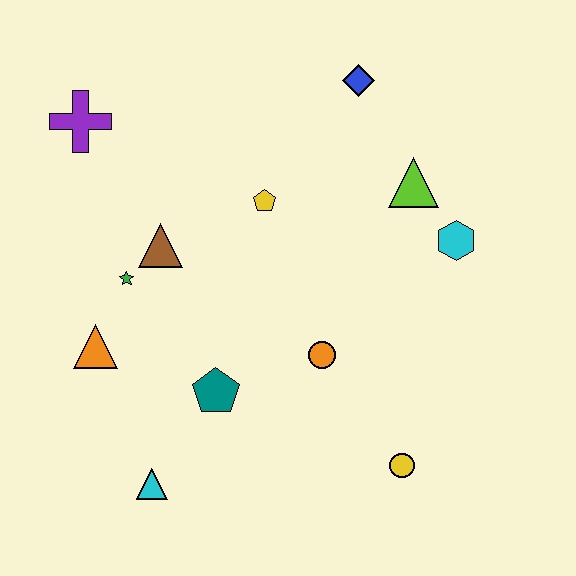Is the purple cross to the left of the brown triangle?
Yes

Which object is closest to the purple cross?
The brown triangle is closest to the purple cross.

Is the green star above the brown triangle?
No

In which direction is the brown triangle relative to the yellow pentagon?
The brown triangle is to the left of the yellow pentagon.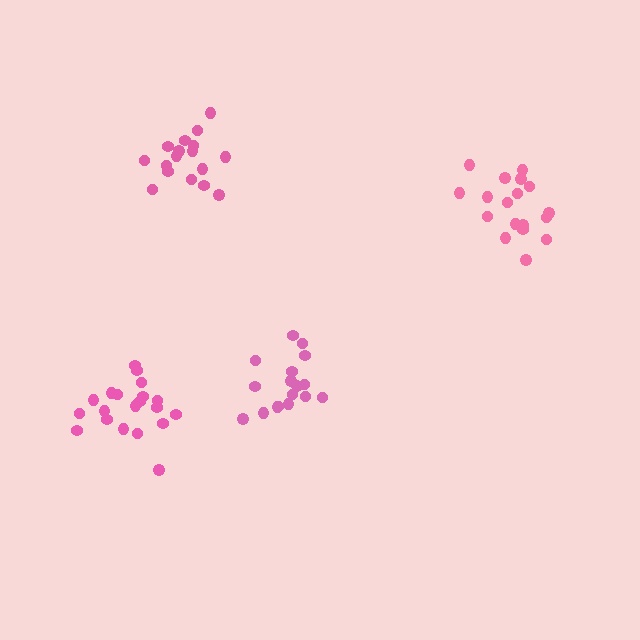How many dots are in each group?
Group 1: 18 dots, Group 2: 17 dots, Group 3: 20 dots, Group 4: 17 dots (72 total).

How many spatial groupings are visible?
There are 4 spatial groupings.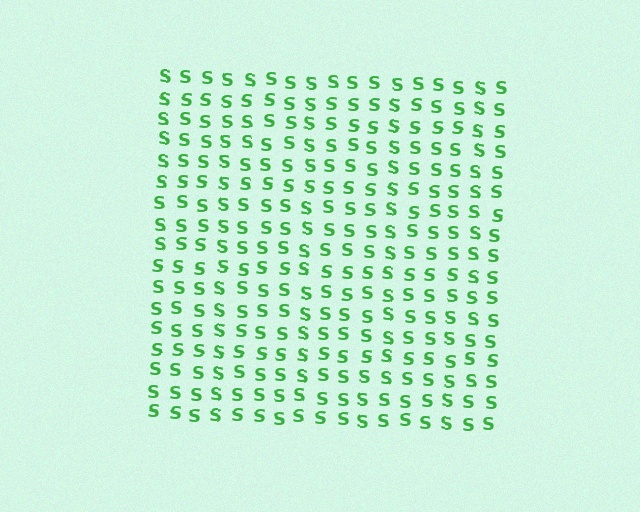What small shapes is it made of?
It is made of small letter S's.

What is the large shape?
The large shape is a square.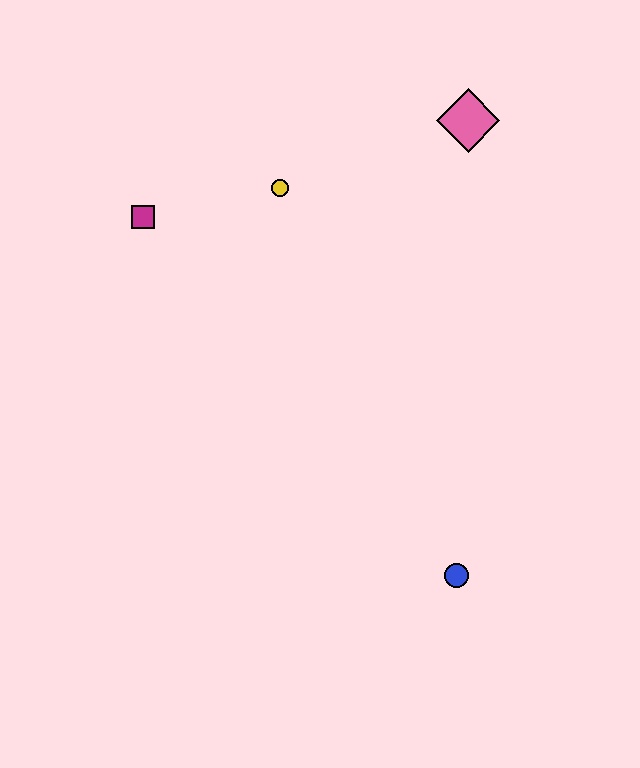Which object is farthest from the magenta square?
The blue circle is farthest from the magenta square.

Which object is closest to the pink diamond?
The yellow circle is closest to the pink diamond.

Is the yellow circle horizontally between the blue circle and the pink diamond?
No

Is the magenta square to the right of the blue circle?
No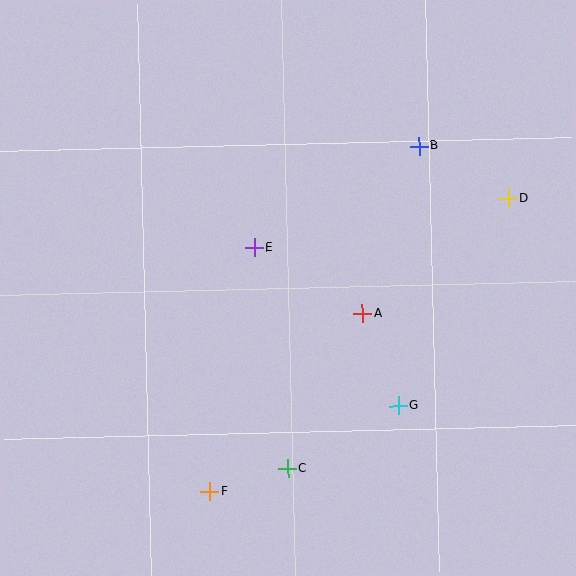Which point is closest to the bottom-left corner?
Point F is closest to the bottom-left corner.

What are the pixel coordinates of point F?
Point F is at (210, 491).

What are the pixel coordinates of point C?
Point C is at (288, 468).